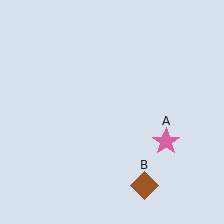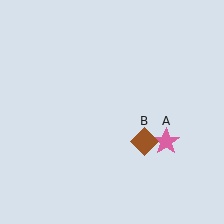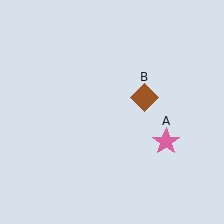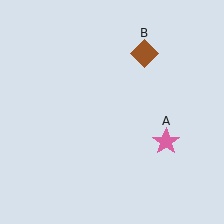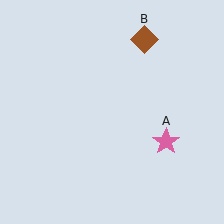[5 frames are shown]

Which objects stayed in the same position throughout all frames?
Pink star (object A) remained stationary.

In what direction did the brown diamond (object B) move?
The brown diamond (object B) moved up.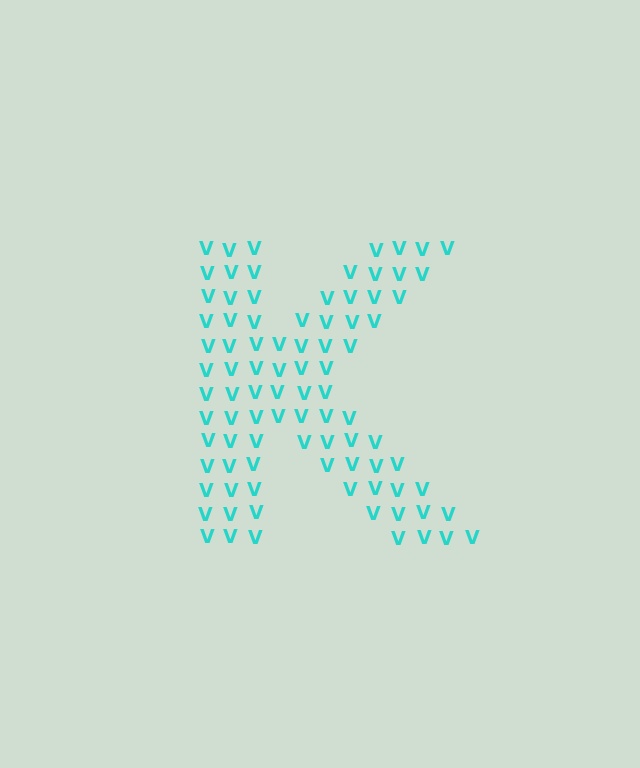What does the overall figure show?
The overall figure shows the letter K.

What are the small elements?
The small elements are letter V's.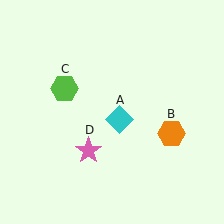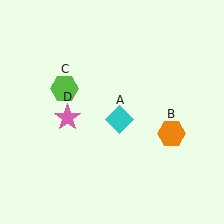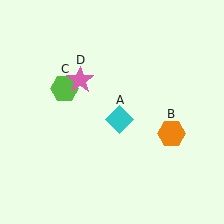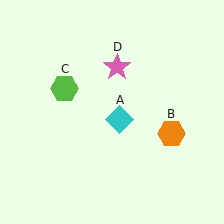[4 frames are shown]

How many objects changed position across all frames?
1 object changed position: pink star (object D).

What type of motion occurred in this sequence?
The pink star (object D) rotated clockwise around the center of the scene.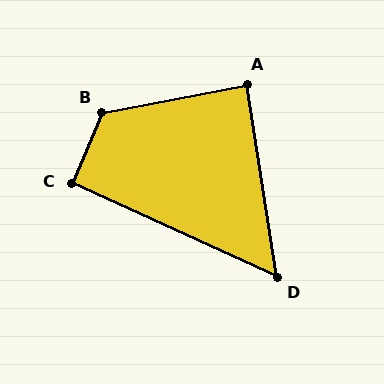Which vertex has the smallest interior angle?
D, at approximately 57 degrees.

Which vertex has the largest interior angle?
B, at approximately 123 degrees.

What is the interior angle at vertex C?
Approximately 92 degrees (approximately right).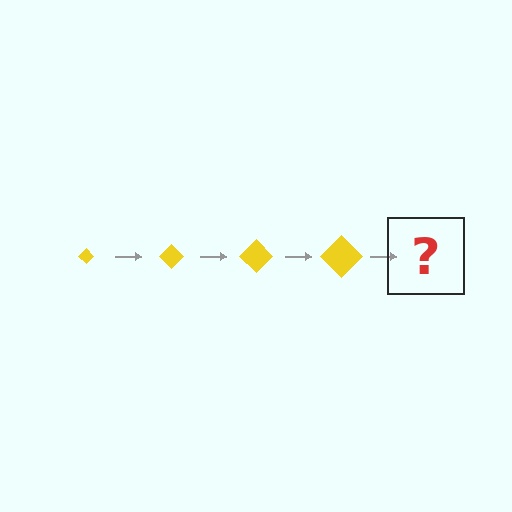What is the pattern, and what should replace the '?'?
The pattern is that the diamond gets progressively larger each step. The '?' should be a yellow diamond, larger than the previous one.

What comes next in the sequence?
The next element should be a yellow diamond, larger than the previous one.